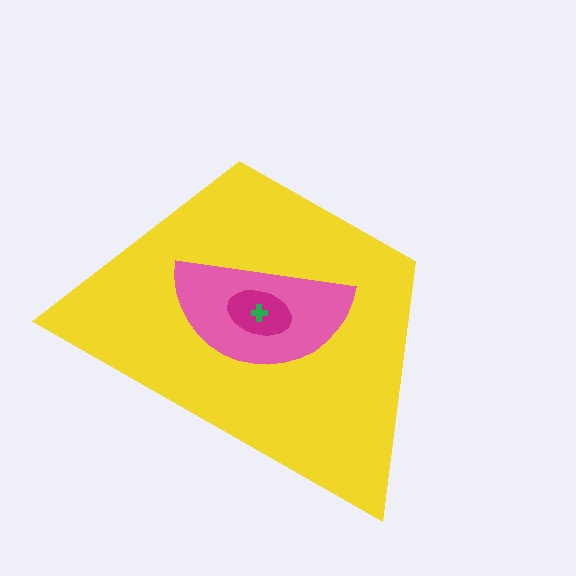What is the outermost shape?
The yellow trapezoid.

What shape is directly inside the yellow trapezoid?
The pink semicircle.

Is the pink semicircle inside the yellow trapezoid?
Yes.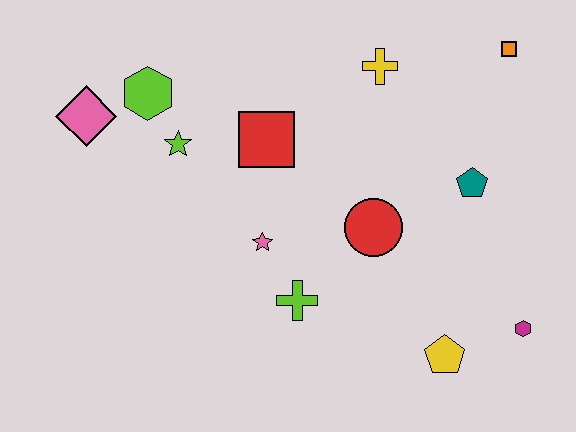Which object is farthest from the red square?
The magenta hexagon is farthest from the red square.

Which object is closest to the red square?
The lime star is closest to the red square.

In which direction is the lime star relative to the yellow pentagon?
The lime star is to the left of the yellow pentagon.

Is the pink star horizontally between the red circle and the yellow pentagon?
No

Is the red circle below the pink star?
No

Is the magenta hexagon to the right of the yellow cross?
Yes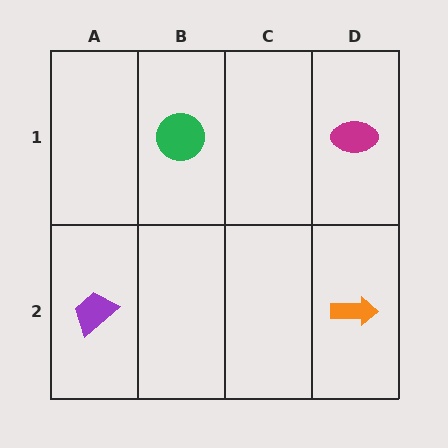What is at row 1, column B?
A green circle.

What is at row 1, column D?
A magenta ellipse.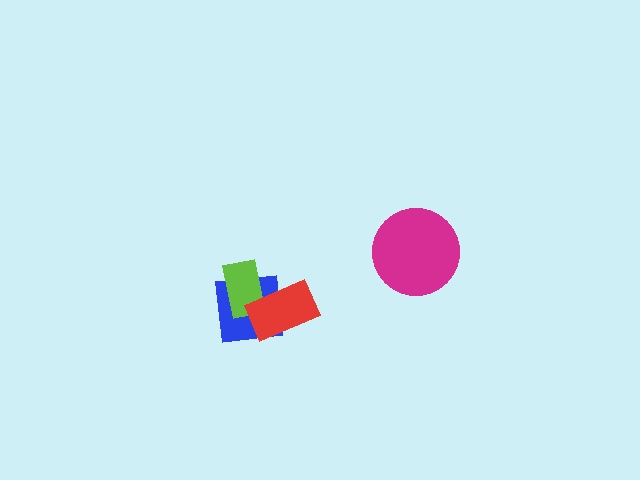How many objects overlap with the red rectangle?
2 objects overlap with the red rectangle.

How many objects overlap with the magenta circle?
0 objects overlap with the magenta circle.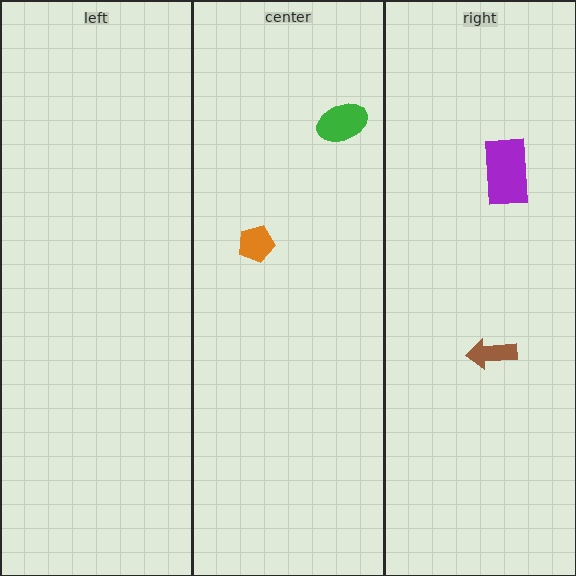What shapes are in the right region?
The purple rectangle, the brown arrow.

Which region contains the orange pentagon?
The center region.